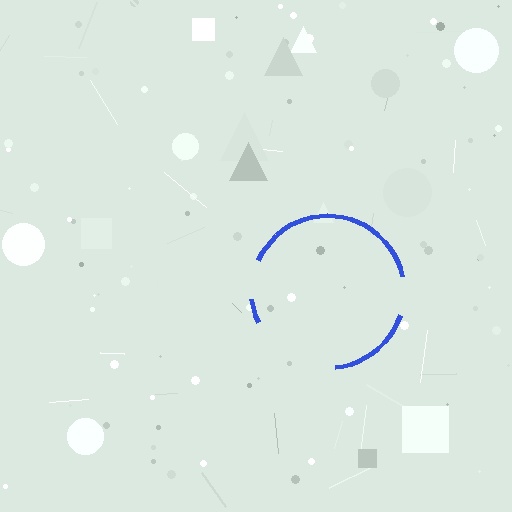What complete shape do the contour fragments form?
The contour fragments form a circle.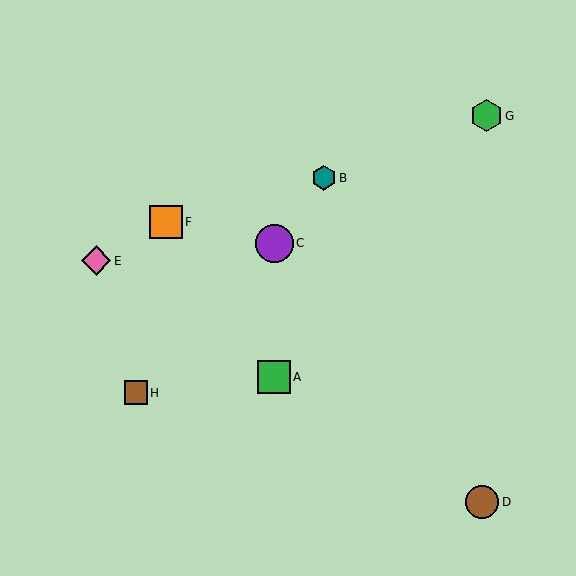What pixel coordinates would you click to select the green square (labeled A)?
Click at (274, 377) to select the green square A.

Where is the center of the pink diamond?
The center of the pink diamond is at (96, 261).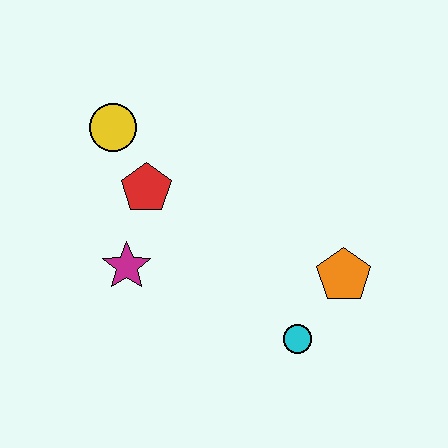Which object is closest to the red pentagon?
The yellow circle is closest to the red pentagon.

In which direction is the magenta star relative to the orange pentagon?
The magenta star is to the left of the orange pentagon.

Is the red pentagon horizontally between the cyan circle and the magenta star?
Yes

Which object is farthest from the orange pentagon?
The yellow circle is farthest from the orange pentagon.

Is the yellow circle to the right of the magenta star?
No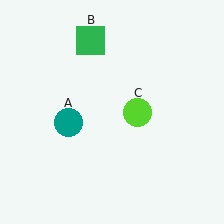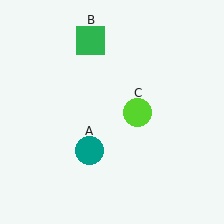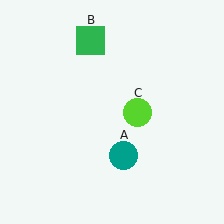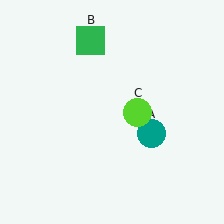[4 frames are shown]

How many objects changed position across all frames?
1 object changed position: teal circle (object A).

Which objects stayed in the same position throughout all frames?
Green square (object B) and lime circle (object C) remained stationary.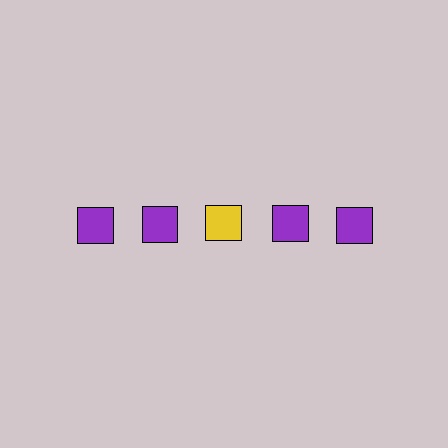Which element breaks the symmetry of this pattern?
The yellow square in the top row, center column breaks the symmetry. All other shapes are purple squares.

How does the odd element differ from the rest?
It has a different color: yellow instead of purple.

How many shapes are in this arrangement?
There are 5 shapes arranged in a grid pattern.